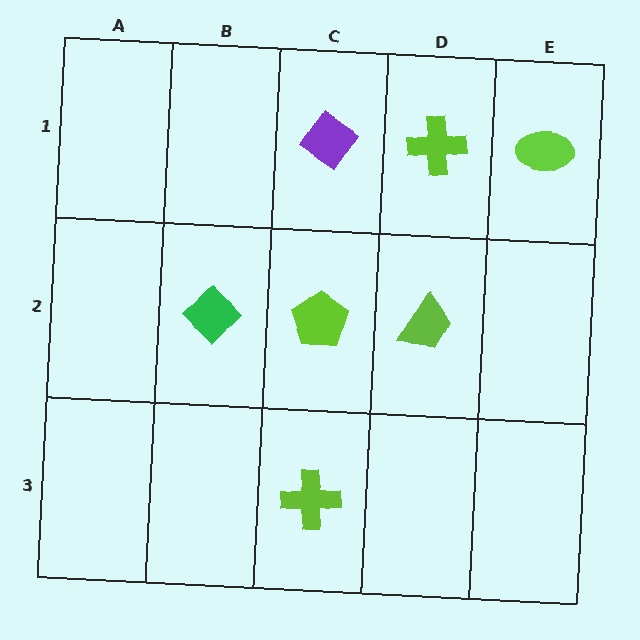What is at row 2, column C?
A lime pentagon.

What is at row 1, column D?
A lime cross.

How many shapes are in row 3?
1 shape.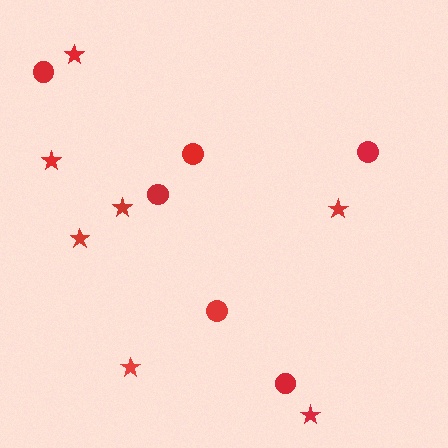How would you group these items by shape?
There are 2 groups: one group of circles (6) and one group of stars (7).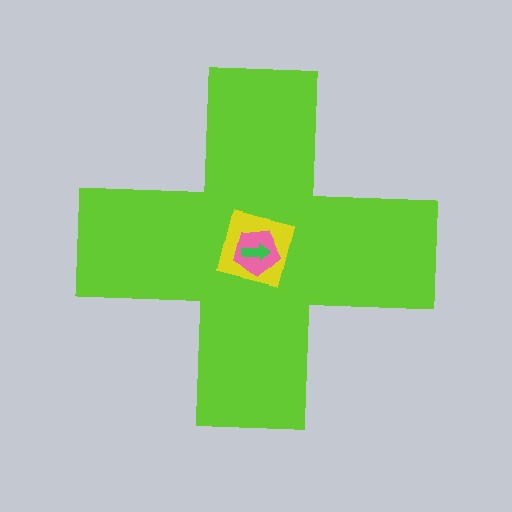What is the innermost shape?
The green arrow.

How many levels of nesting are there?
4.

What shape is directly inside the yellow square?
The pink pentagon.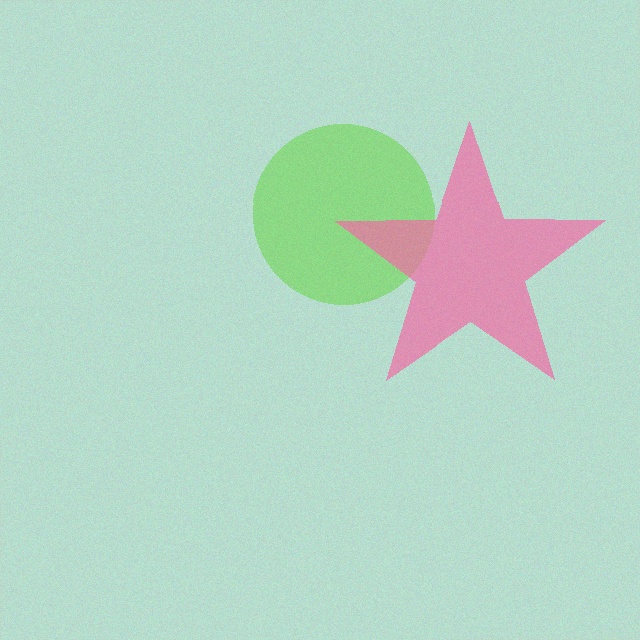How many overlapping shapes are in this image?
There are 2 overlapping shapes in the image.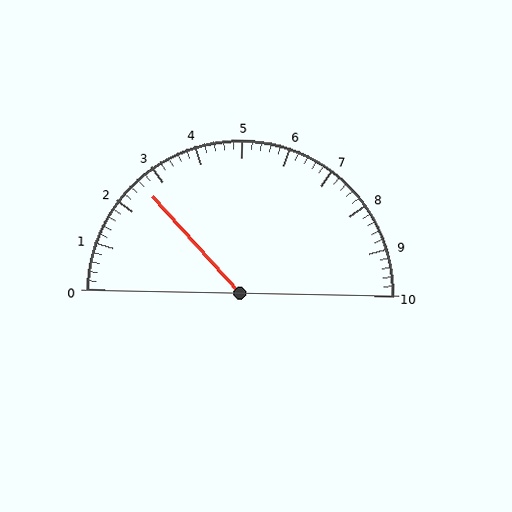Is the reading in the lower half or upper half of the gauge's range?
The reading is in the lower half of the range (0 to 10).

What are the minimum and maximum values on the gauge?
The gauge ranges from 0 to 10.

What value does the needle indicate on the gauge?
The needle indicates approximately 2.6.